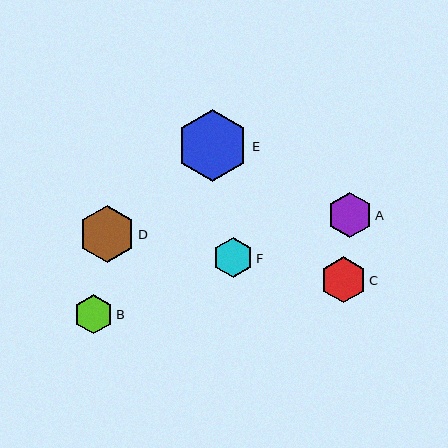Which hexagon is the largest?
Hexagon E is the largest with a size of approximately 72 pixels.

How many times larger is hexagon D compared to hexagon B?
Hexagon D is approximately 1.4 times the size of hexagon B.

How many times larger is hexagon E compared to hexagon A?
Hexagon E is approximately 1.6 times the size of hexagon A.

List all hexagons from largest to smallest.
From largest to smallest: E, D, C, A, F, B.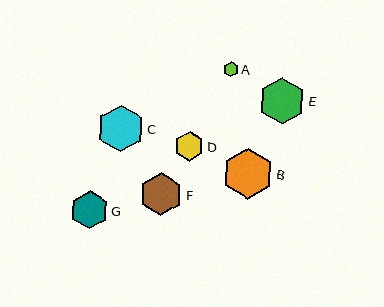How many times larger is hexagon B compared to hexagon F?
Hexagon B is approximately 1.2 times the size of hexagon F.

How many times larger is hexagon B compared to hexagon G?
Hexagon B is approximately 1.3 times the size of hexagon G.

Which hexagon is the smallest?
Hexagon A is the smallest with a size of approximately 15 pixels.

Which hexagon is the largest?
Hexagon B is the largest with a size of approximately 51 pixels.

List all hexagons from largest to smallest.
From largest to smallest: B, C, E, F, G, D, A.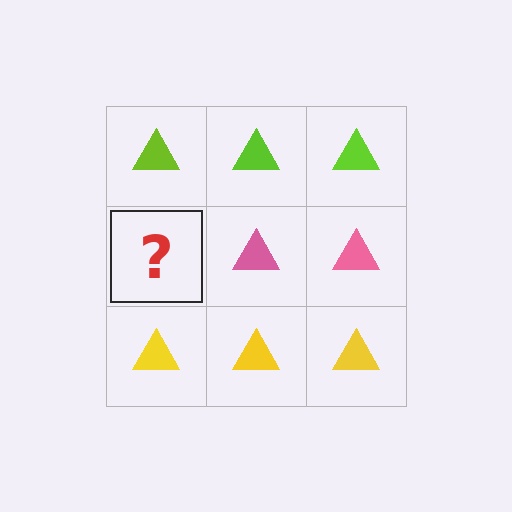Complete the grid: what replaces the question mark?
The question mark should be replaced with a pink triangle.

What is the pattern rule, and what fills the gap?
The rule is that each row has a consistent color. The gap should be filled with a pink triangle.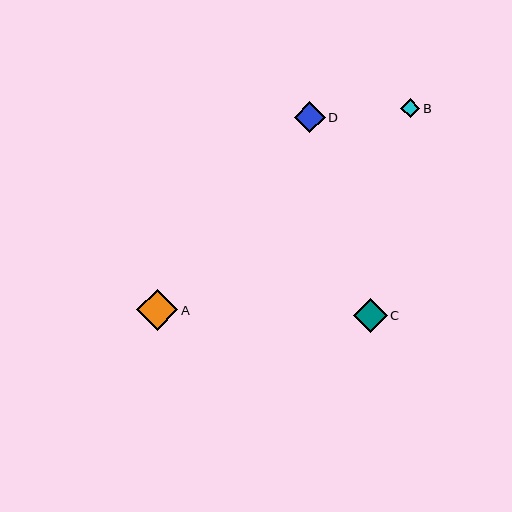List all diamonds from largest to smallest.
From largest to smallest: A, C, D, B.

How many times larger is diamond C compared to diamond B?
Diamond C is approximately 1.7 times the size of diamond B.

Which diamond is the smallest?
Diamond B is the smallest with a size of approximately 19 pixels.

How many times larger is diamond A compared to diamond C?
Diamond A is approximately 1.2 times the size of diamond C.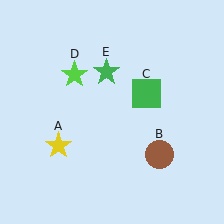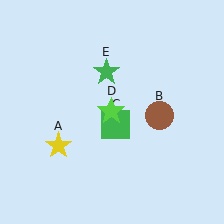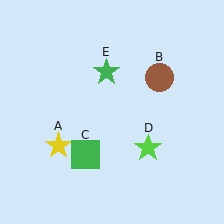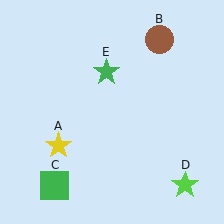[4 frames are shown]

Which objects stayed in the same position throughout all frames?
Yellow star (object A) and green star (object E) remained stationary.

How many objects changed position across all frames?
3 objects changed position: brown circle (object B), green square (object C), lime star (object D).